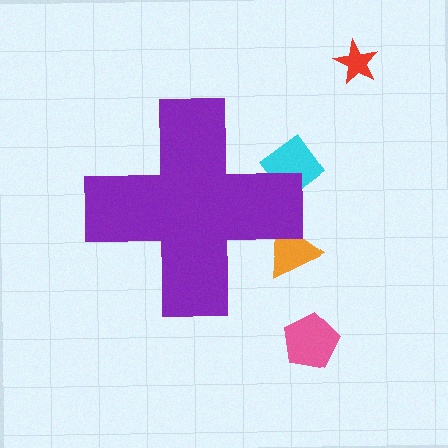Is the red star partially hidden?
No, the red star is fully visible.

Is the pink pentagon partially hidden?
No, the pink pentagon is fully visible.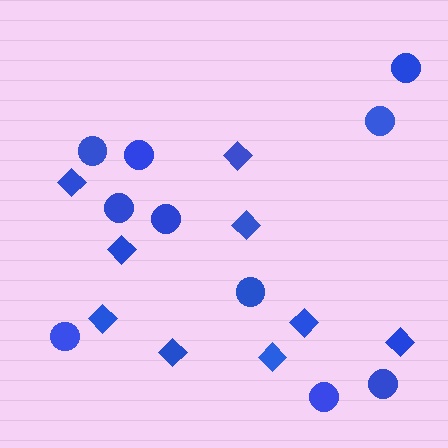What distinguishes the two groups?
There are 2 groups: one group of diamonds (9) and one group of circles (10).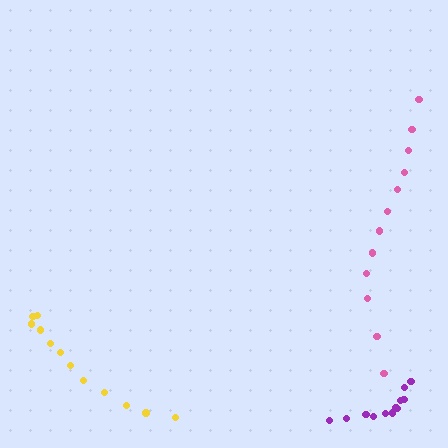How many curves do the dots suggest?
There are 3 distinct paths.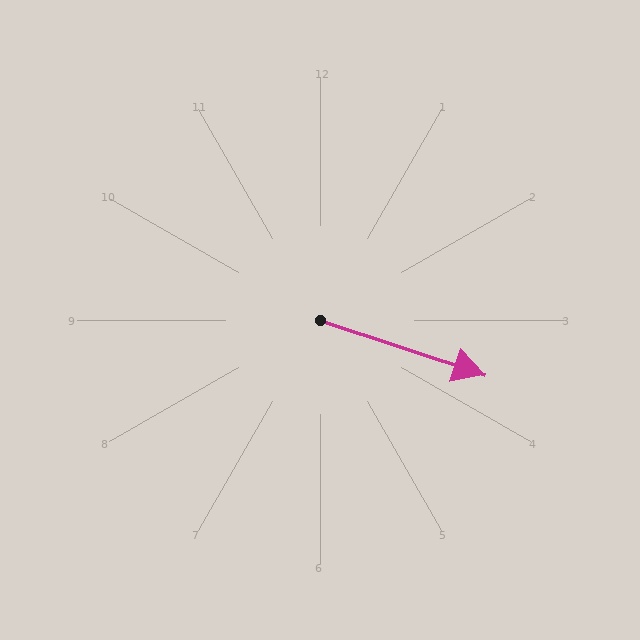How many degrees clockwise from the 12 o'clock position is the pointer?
Approximately 108 degrees.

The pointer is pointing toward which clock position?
Roughly 4 o'clock.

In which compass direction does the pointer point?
East.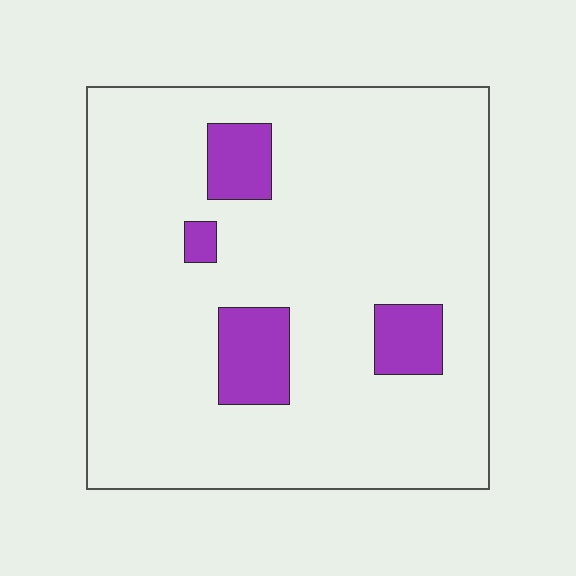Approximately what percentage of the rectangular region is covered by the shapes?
Approximately 10%.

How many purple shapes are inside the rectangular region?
4.